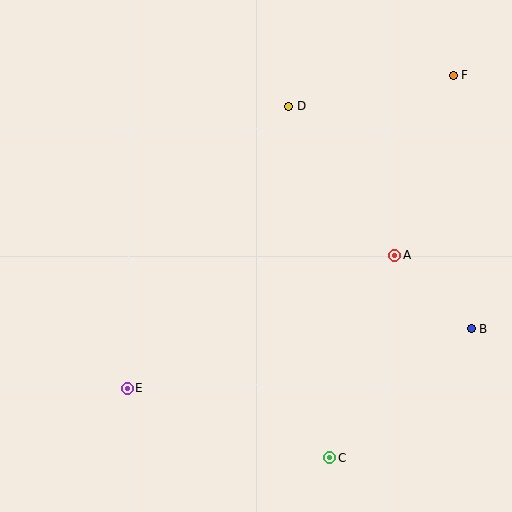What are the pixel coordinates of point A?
Point A is at (395, 255).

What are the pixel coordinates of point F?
Point F is at (453, 75).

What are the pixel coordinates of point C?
Point C is at (330, 458).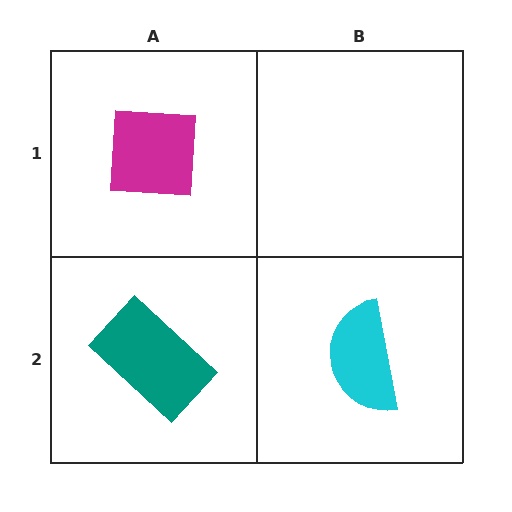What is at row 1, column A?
A magenta square.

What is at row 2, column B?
A cyan semicircle.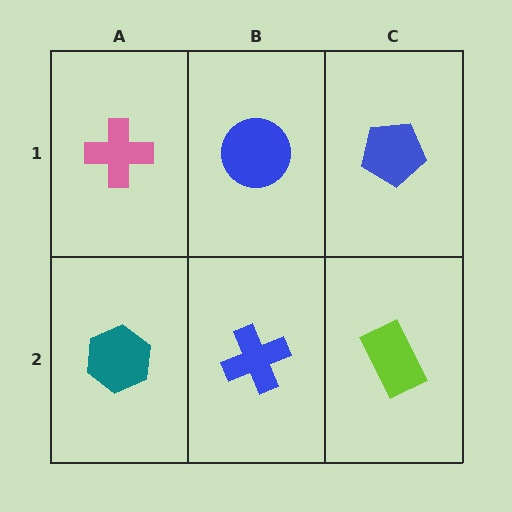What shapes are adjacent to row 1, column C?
A lime rectangle (row 2, column C), a blue circle (row 1, column B).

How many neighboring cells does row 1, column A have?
2.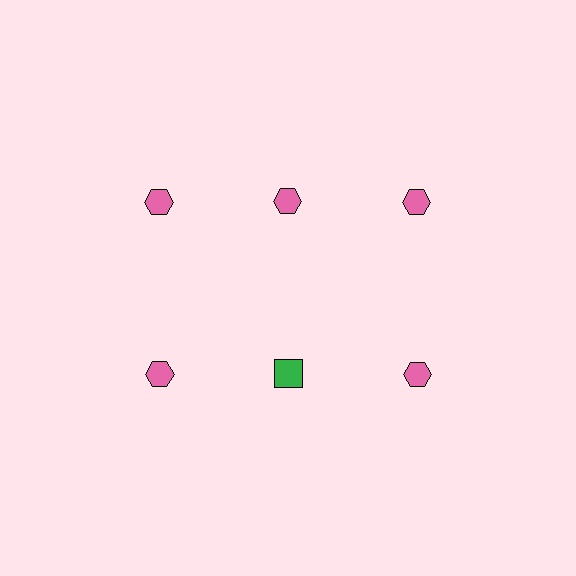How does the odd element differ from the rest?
It differs in both color (green instead of pink) and shape (square instead of hexagon).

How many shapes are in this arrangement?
There are 6 shapes arranged in a grid pattern.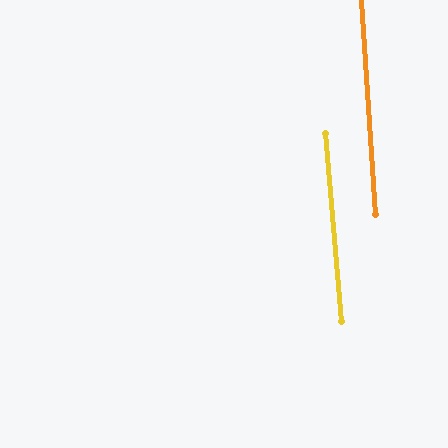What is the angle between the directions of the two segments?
Approximately 1 degree.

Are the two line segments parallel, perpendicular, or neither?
Parallel — their directions differ by only 1.0°.